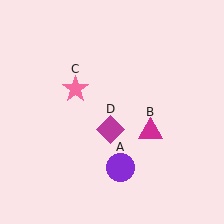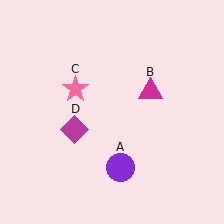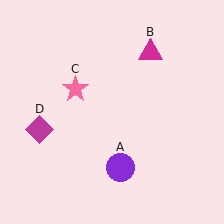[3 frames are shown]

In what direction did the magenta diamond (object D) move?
The magenta diamond (object D) moved left.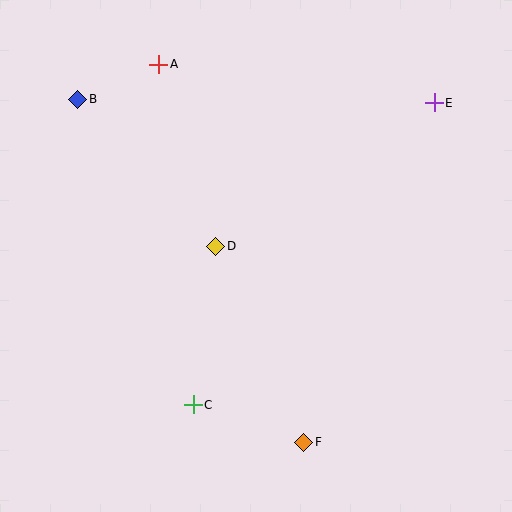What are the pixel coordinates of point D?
Point D is at (216, 246).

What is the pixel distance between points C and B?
The distance between C and B is 327 pixels.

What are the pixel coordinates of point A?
Point A is at (159, 64).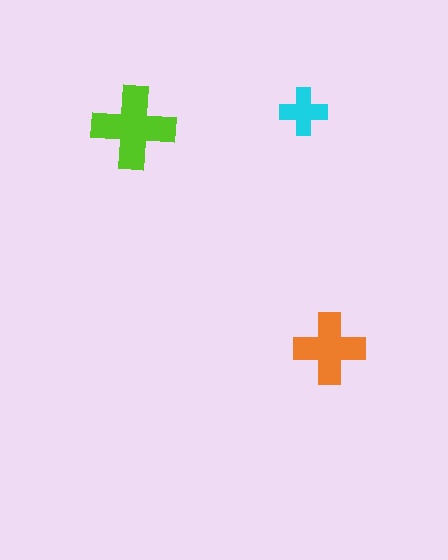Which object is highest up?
The cyan cross is topmost.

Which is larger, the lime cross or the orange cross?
The lime one.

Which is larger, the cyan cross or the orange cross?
The orange one.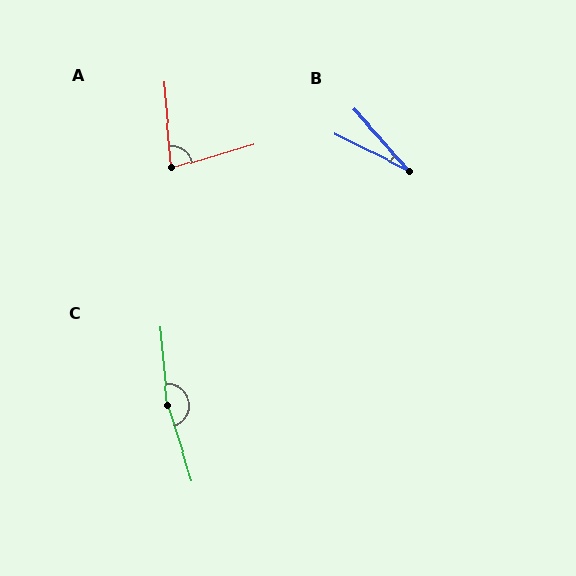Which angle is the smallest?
B, at approximately 21 degrees.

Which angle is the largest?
C, at approximately 168 degrees.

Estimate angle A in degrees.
Approximately 78 degrees.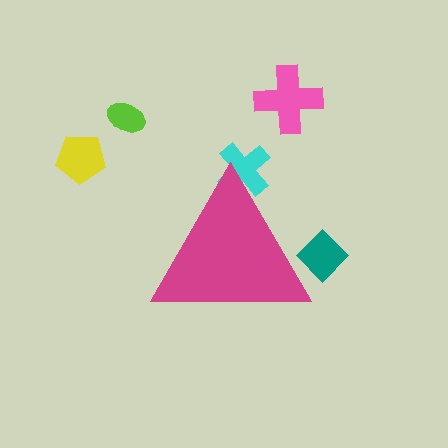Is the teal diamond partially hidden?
Yes, the teal diamond is partially hidden behind the magenta triangle.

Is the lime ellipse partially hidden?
No, the lime ellipse is fully visible.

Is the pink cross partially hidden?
No, the pink cross is fully visible.